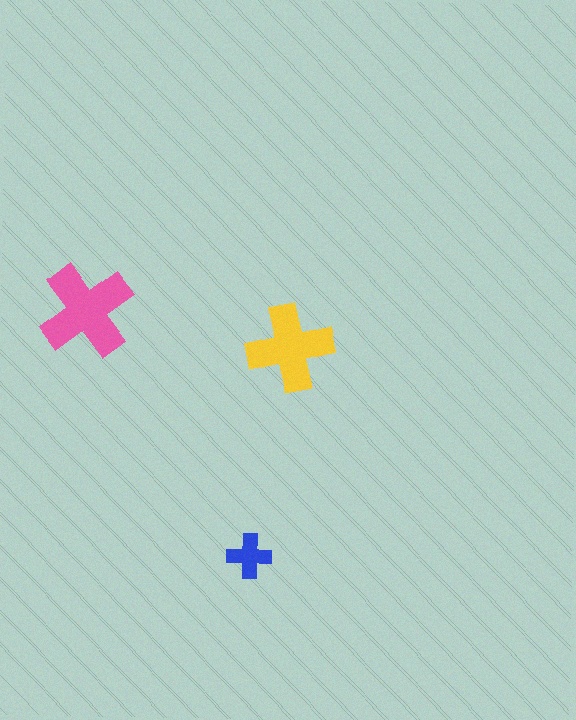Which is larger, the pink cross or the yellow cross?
The pink one.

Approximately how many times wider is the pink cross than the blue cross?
About 2 times wider.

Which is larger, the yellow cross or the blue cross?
The yellow one.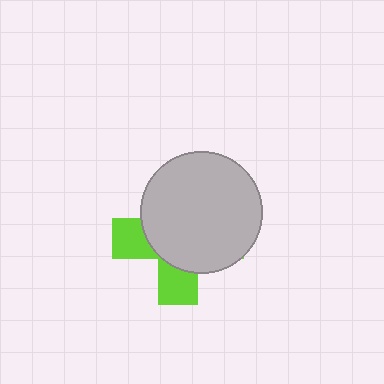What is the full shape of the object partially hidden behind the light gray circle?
The partially hidden object is a lime cross.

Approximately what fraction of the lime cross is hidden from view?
Roughly 67% of the lime cross is hidden behind the light gray circle.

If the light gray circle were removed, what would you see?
You would see the complete lime cross.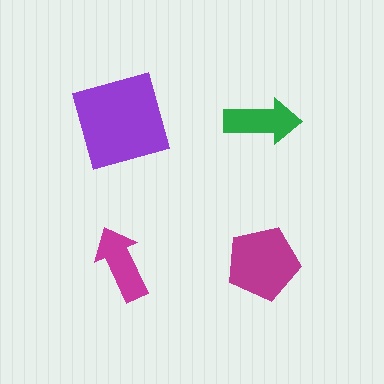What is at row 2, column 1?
A magenta arrow.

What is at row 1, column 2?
A green arrow.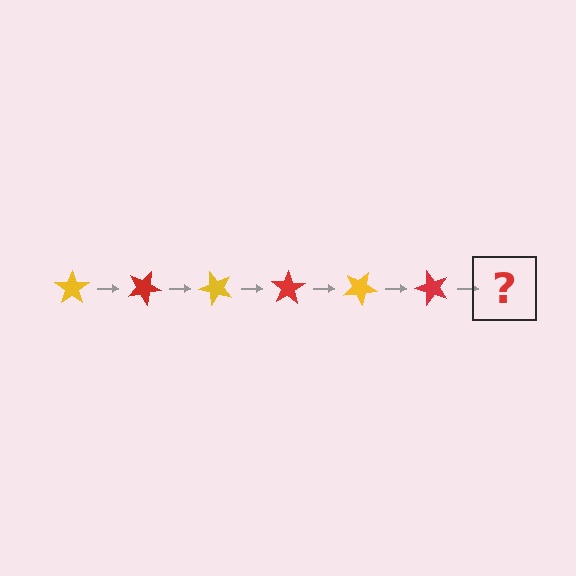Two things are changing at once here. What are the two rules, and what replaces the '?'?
The two rules are that it rotates 25 degrees each step and the color cycles through yellow and red. The '?' should be a yellow star, rotated 150 degrees from the start.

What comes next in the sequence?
The next element should be a yellow star, rotated 150 degrees from the start.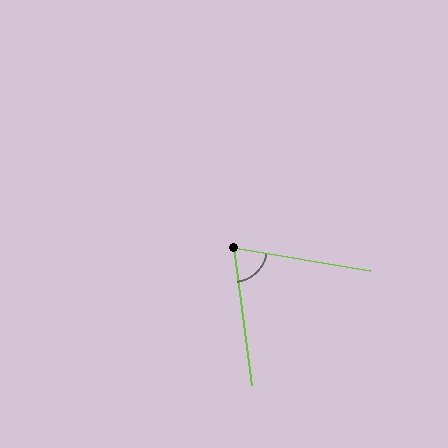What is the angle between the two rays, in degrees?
Approximately 73 degrees.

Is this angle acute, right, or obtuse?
It is acute.